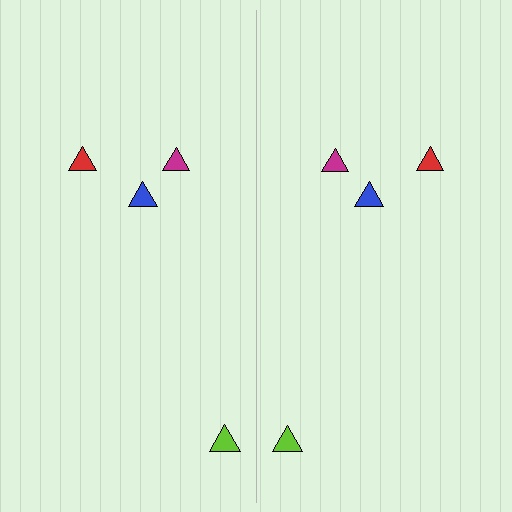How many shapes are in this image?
There are 8 shapes in this image.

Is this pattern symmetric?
Yes, this pattern has bilateral (reflection) symmetry.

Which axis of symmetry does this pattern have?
The pattern has a vertical axis of symmetry running through the center of the image.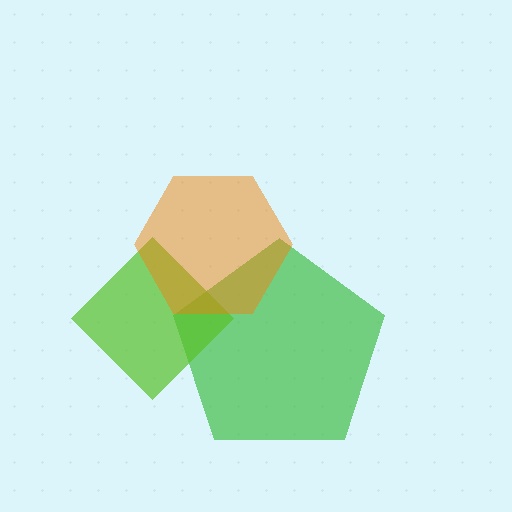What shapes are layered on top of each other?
The layered shapes are: a green pentagon, a lime diamond, an orange hexagon.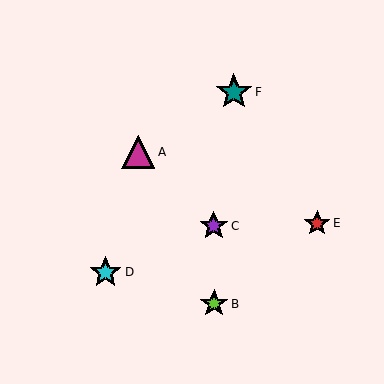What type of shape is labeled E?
Shape E is a red star.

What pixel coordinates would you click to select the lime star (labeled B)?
Click at (214, 304) to select the lime star B.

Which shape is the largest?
The teal star (labeled F) is the largest.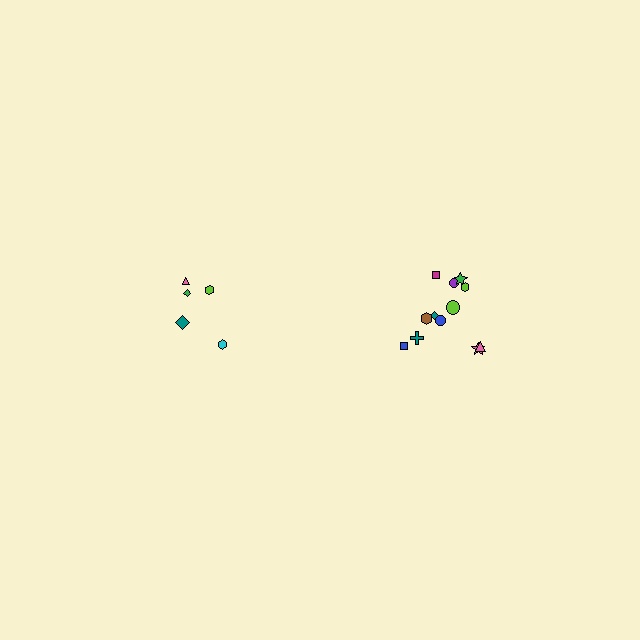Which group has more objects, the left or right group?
The right group.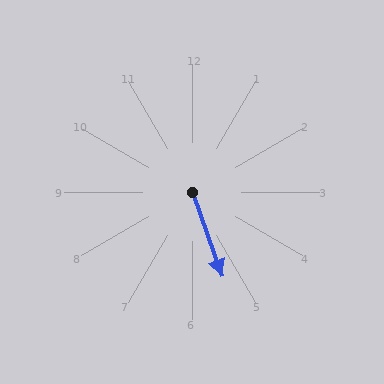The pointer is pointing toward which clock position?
Roughly 5 o'clock.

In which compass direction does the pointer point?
South.